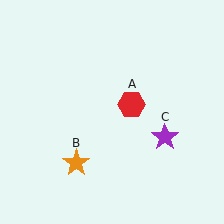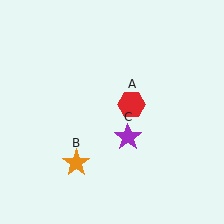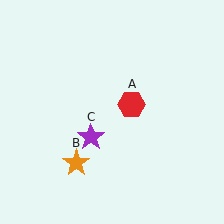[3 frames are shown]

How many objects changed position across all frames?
1 object changed position: purple star (object C).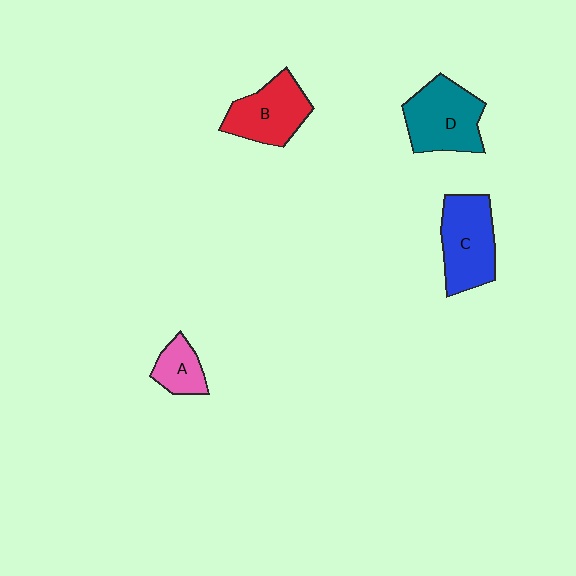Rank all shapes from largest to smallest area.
From largest to smallest: D (teal), C (blue), B (red), A (pink).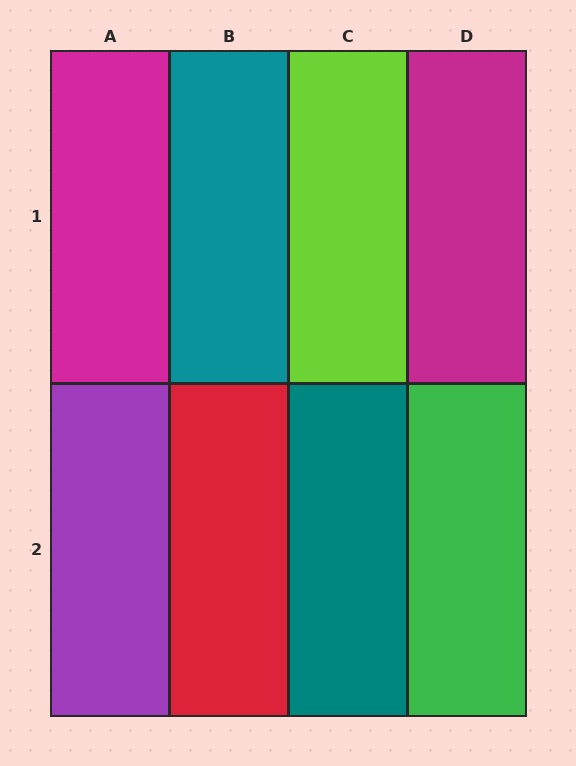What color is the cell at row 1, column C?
Lime.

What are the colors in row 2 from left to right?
Purple, red, teal, green.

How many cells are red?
1 cell is red.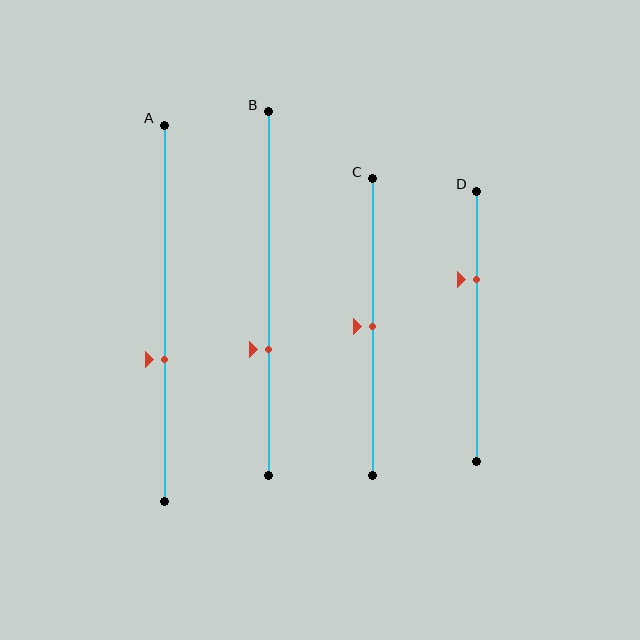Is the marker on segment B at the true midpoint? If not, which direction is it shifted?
No, the marker on segment B is shifted downward by about 15% of the segment length.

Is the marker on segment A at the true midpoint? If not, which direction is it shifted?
No, the marker on segment A is shifted downward by about 12% of the segment length.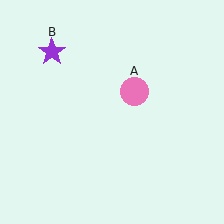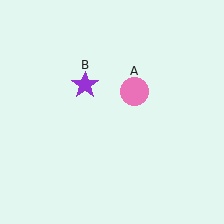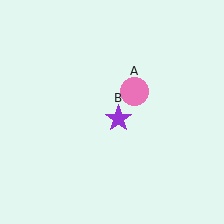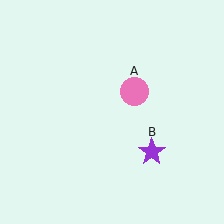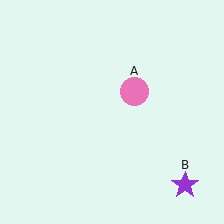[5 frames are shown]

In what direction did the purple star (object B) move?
The purple star (object B) moved down and to the right.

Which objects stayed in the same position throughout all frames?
Pink circle (object A) remained stationary.